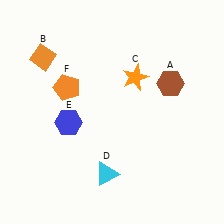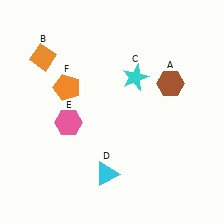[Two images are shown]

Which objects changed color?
C changed from orange to cyan. E changed from blue to pink.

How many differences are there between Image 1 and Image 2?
There are 2 differences between the two images.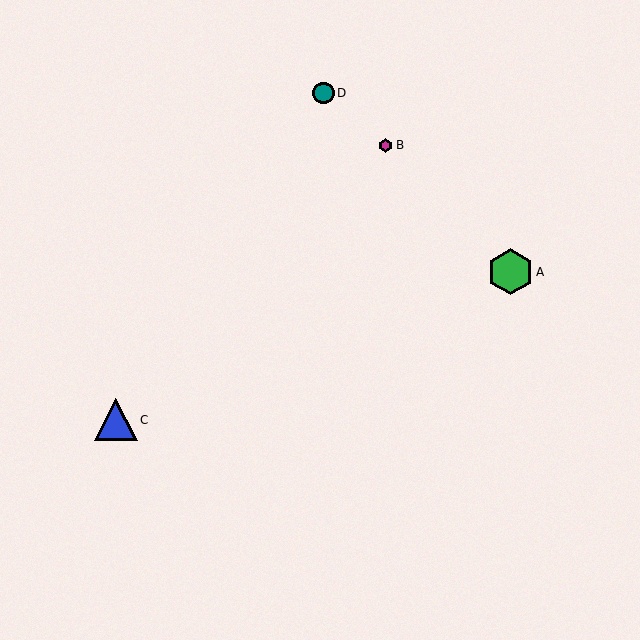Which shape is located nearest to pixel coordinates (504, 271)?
The green hexagon (labeled A) at (510, 272) is nearest to that location.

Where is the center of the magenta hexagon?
The center of the magenta hexagon is at (386, 145).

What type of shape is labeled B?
Shape B is a magenta hexagon.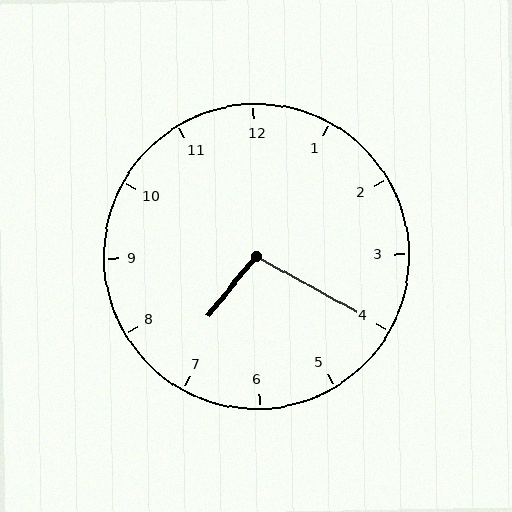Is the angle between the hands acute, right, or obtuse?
It is obtuse.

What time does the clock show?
7:20.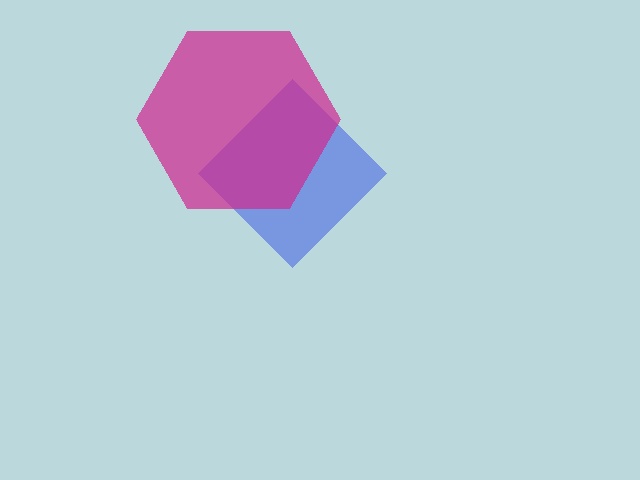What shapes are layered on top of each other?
The layered shapes are: a blue diamond, a magenta hexagon.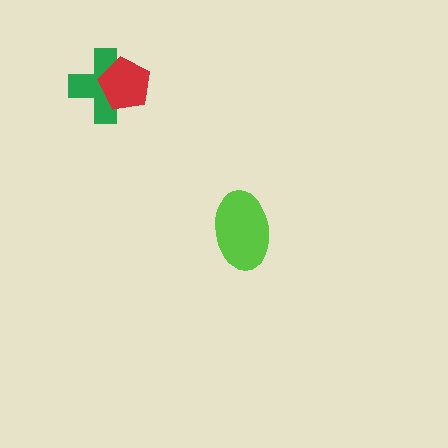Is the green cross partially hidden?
Yes, it is partially covered by another shape.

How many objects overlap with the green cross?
1 object overlaps with the green cross.